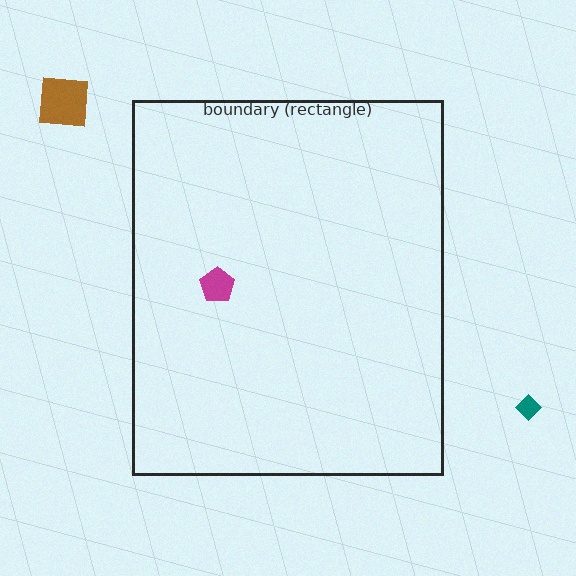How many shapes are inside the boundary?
1 inside, 2 outside.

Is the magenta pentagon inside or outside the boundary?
Inside.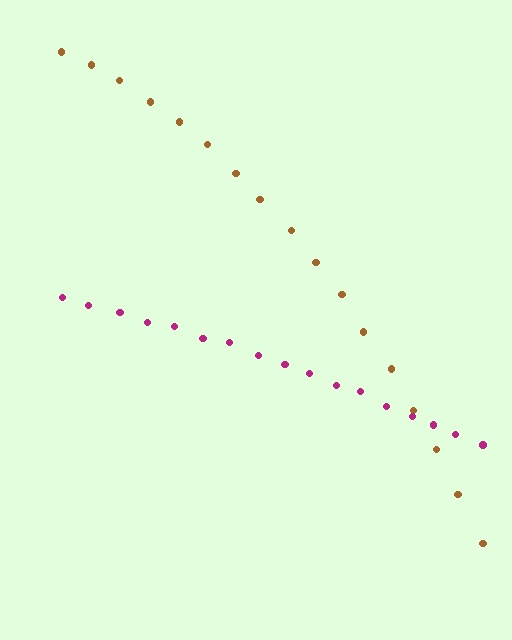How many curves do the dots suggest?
There are 2 distinct paths.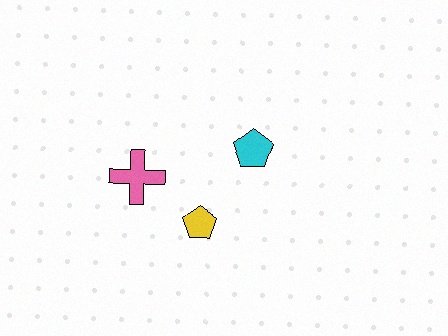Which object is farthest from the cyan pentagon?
The pink cross is farthest from the cyan pentagon.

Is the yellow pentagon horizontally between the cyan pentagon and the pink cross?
Yes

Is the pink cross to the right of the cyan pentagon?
No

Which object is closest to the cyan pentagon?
The yellow pentagon is closest to the cyan pentagon.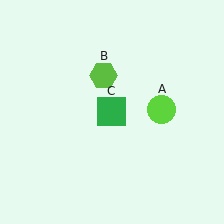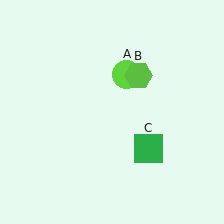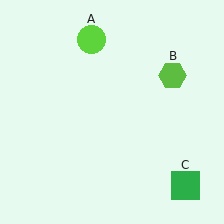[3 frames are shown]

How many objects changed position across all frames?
3 objects changed position: lime circle (object A), lime hexagon (object B), green square (object C).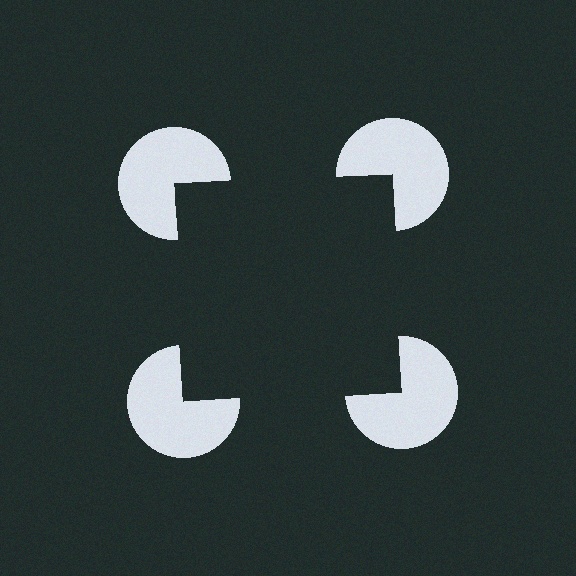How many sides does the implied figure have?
4 sides.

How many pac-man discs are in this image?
There are 4 — one at each vertex of the illusory square.